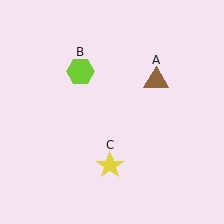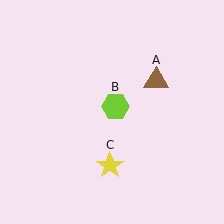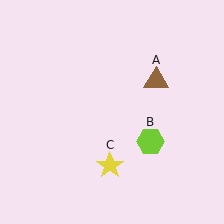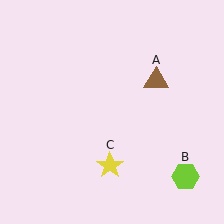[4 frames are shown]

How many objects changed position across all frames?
1 object changed position: lime hexagon (object B).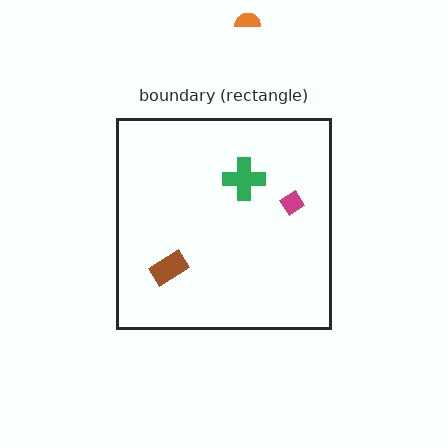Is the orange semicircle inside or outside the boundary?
Outside.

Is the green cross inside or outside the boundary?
Inside.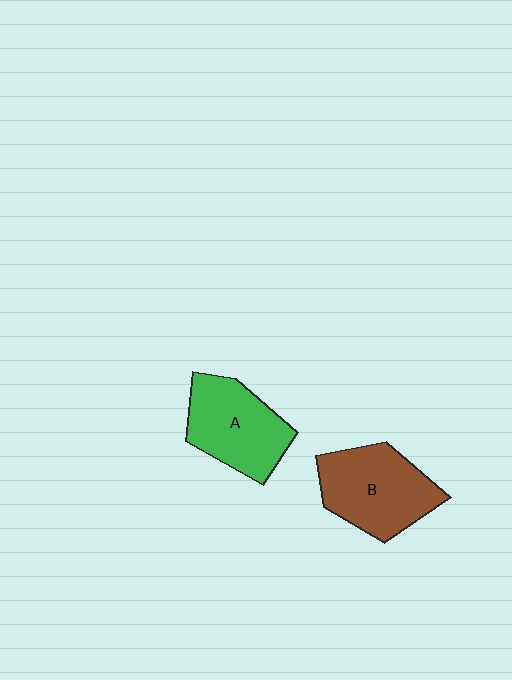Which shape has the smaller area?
Shape A (green).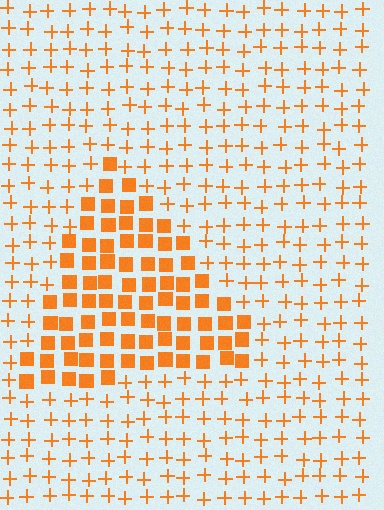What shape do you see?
I see a triangle.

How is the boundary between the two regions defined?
The boundary is defined by a change in element shape: squares inside vs. plus signs outside. All elements share the same color and spacing.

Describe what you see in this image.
The image is filled with small orange elements arranged in a uniform grid. A triangle-shaped region contains squares, while the surrounding area contains plus signs. The boundary is defined purely by the change in element shape.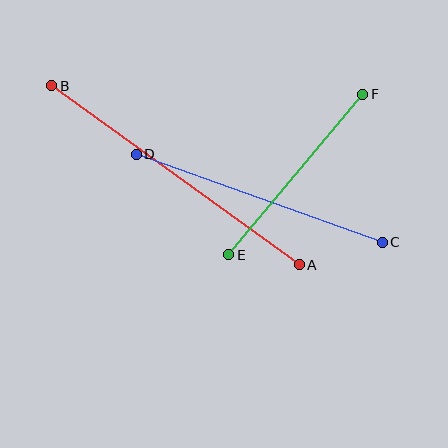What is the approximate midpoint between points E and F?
The midpoint is at approximately (296, 174) pixels.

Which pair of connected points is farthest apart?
Points A and B are farthest apart.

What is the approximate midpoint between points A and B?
The midpoint is at approximately (176, 175) pixels.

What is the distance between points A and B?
The distance is approximately 305 pixels.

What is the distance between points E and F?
The distance is approximately 209 pixels.